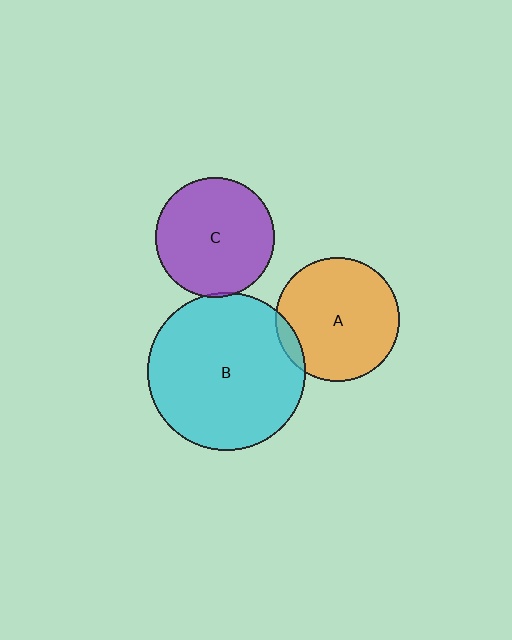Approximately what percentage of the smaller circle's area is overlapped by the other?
Approximately 5%.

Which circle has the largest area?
Circle B (cyan).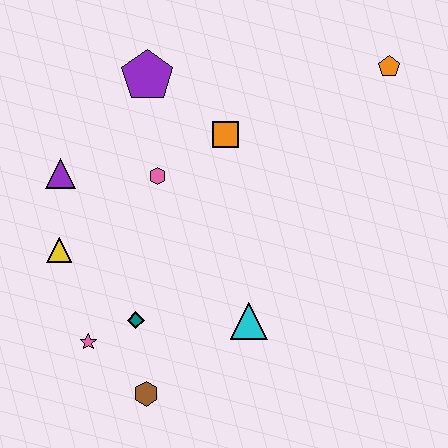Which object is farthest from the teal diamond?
The orange pentagon is farthest from the teal diamond.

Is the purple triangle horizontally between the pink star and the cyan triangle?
No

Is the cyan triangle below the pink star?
No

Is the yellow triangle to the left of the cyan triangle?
Yes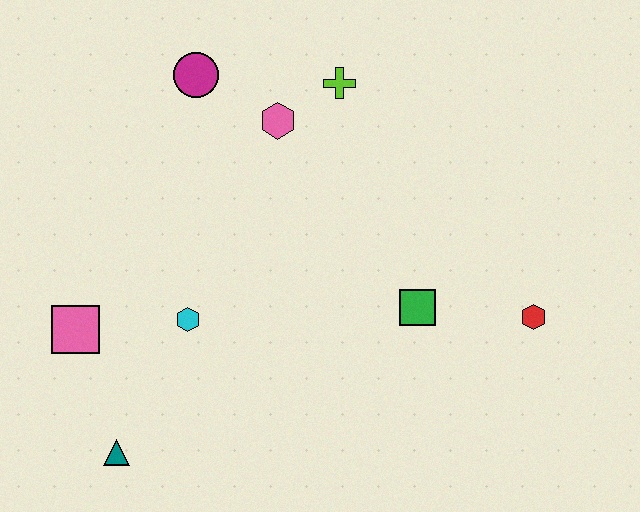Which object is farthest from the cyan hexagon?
The red hexagon is farthest from the cyan hexagon.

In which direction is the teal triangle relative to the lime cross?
The teal triangle is below the lime cross.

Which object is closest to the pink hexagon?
The lime cross is closest to the pink hexagon.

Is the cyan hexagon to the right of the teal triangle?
Yes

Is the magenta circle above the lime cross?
Yes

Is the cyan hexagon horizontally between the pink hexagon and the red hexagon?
No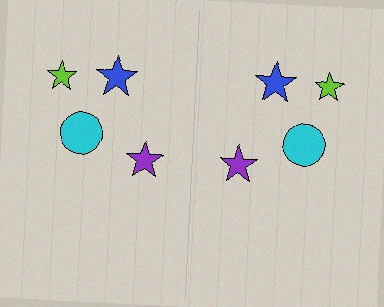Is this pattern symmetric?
Yes, this pattern has bilateral (reflection) symmetry.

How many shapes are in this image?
There are 8 shapes in this image.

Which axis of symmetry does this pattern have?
The pattern has a vertical axis of symmetry running through the center of the image.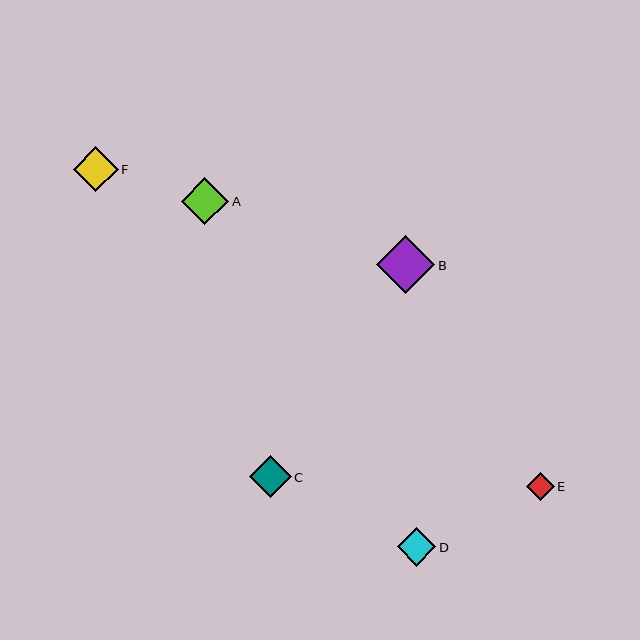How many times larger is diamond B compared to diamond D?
Diamond B is approximately 1.5 times the size of diamond D.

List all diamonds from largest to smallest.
From largest to smallest: B, A, F, C, D, E.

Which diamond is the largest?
Diamond B is the largest with a size of approximately 58 pixels.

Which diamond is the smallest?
Diamond E is the smallest with a size of approximately 28 pixels.